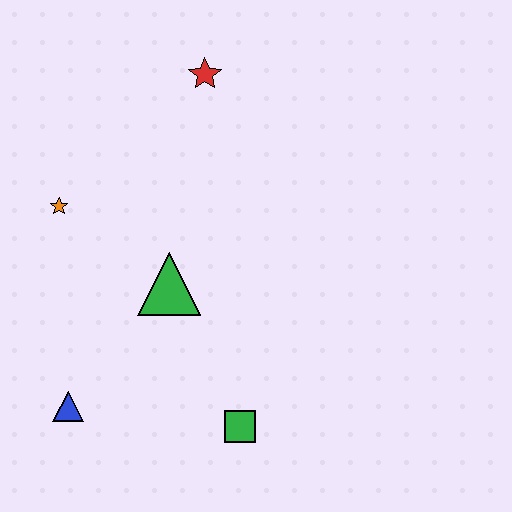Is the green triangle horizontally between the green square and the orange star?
Yes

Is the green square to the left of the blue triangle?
No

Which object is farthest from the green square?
The red star is farthest from the green square.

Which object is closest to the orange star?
The green triangle is closest to the orange star.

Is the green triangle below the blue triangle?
No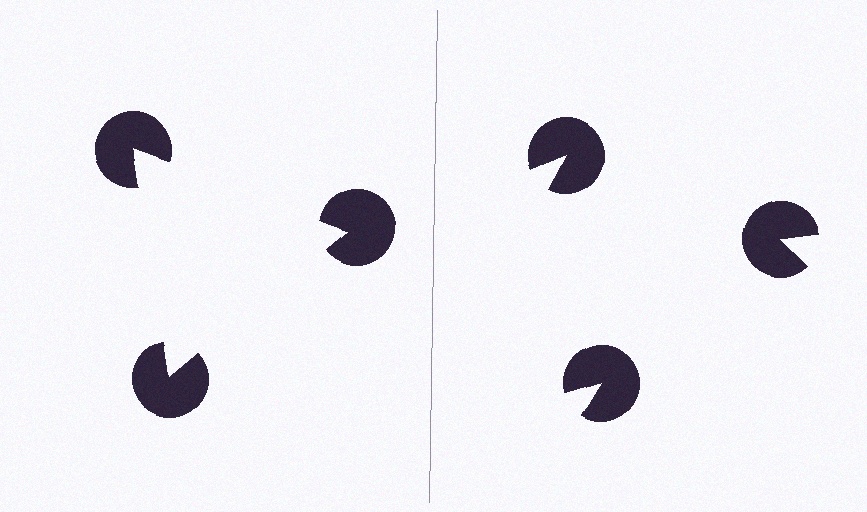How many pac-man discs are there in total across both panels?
6 — 3 on each side.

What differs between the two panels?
The pac-man discs are positioned identically on both sides; only the wedge orientations differ. On the left they align to a triangle; on the right they are misaligned.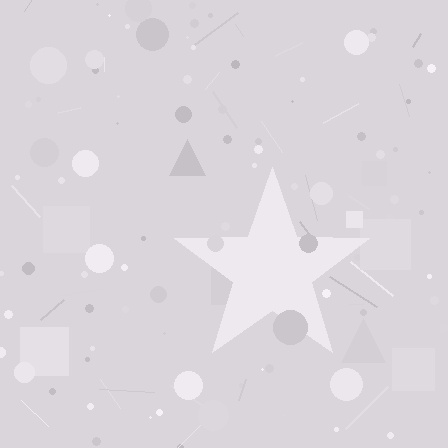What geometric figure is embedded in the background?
A star is embedded in the background.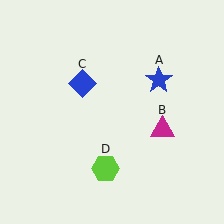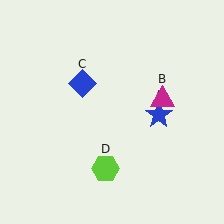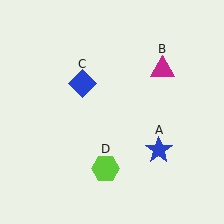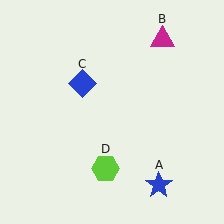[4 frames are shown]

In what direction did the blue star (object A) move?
The blue star (object A) moved down.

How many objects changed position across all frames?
2 objects changed position: blue star (object A), magenta triangle (object B).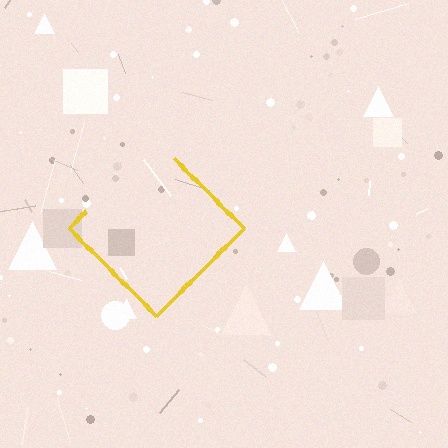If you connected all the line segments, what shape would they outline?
They would outline a diamond.